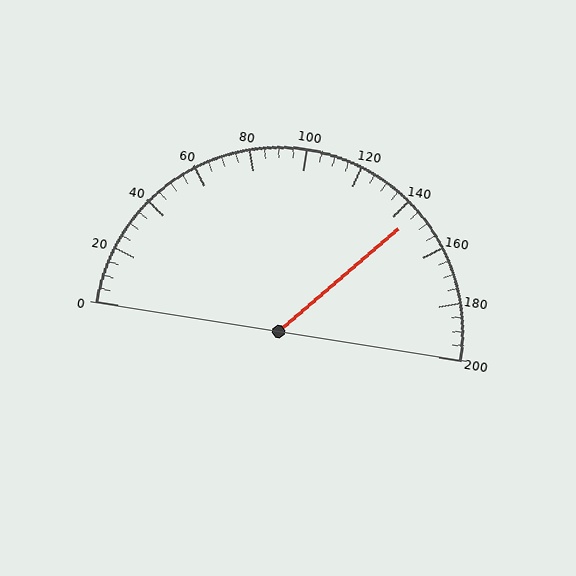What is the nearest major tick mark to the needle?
The nearest major tick mark is 140.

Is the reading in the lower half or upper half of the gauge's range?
The reading is in the upper half of the range (0 to 200).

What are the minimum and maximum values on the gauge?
The gauge ranges from 0 to 200.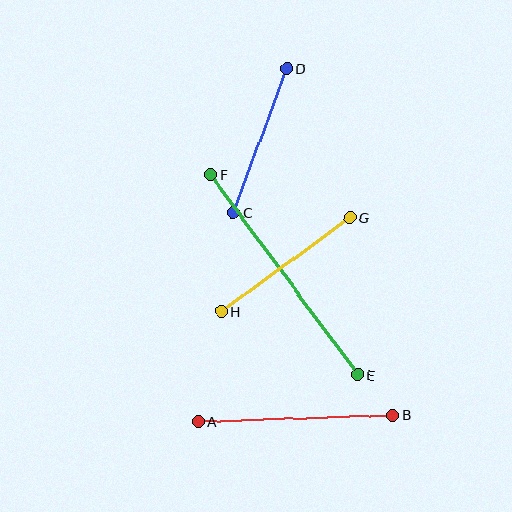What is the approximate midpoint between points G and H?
The midpoint is at approximately (286, 265) pixels.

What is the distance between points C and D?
The distance is approximately 154 pixels.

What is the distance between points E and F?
The distance is approximately 249 pixels.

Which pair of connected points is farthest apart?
Points E and F are farthest apart.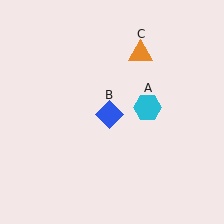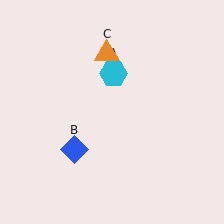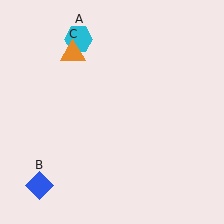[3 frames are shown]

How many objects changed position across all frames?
3 objects changed position: cyan hexagon (object A), blue diamond (object B), orange triangle (object C).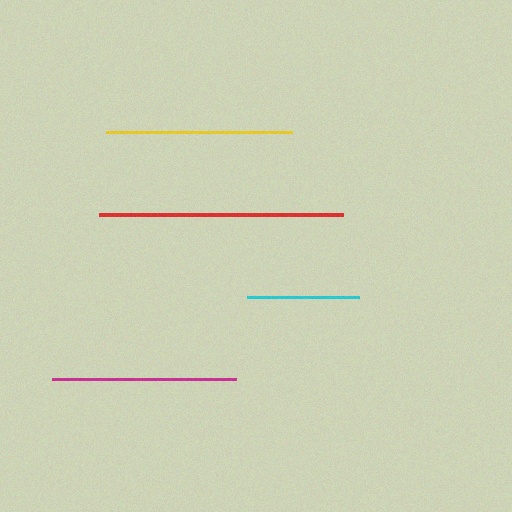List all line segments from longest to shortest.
From longest to shortest: red, yellow, magenta, cyan.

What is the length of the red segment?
The red segment is approximately 244 pixels long.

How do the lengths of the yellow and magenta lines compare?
The yellow and magenta lines are approximately the same length.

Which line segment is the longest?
The red line is the longest at approximately 244 pixels.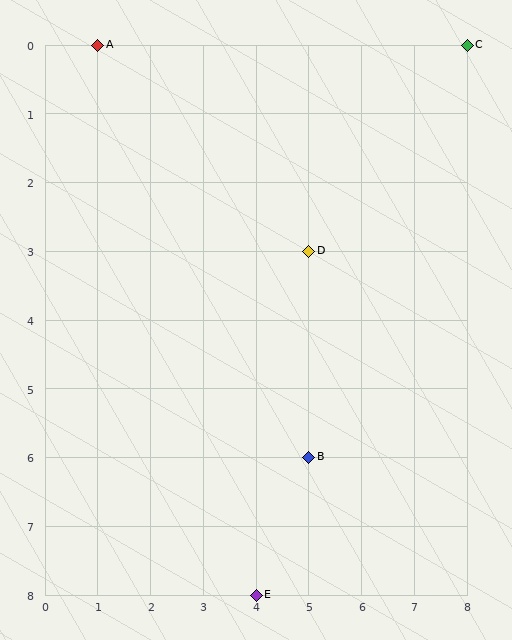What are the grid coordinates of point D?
Point D is at grid coordinates (5, 3).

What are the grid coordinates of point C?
Point C is at grid coordinates (8, 0).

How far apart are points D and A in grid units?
Points D and A are 4 columns and 3 rows apart (about 5.0 grid units diagonally).